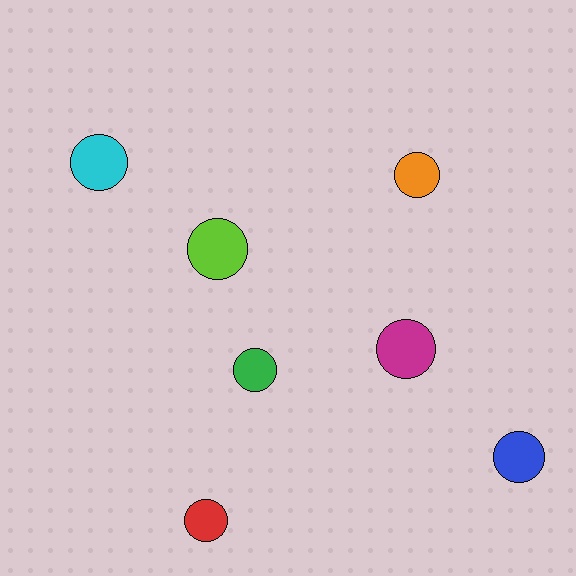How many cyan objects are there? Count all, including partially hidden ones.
There is 1 cyan object.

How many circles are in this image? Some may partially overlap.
There are 7 circles.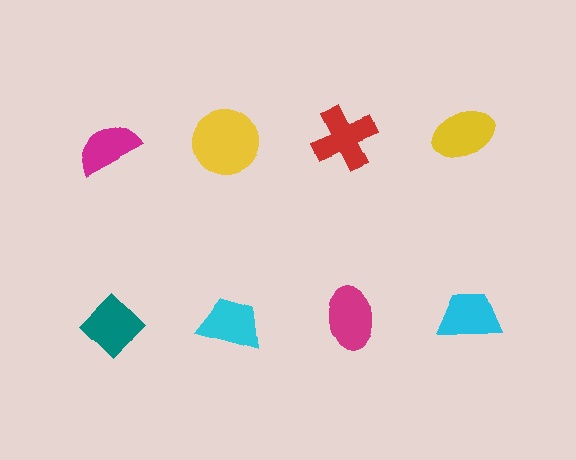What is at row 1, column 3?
A red cross.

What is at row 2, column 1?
A teal diamond.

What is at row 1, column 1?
A magenta semicircle.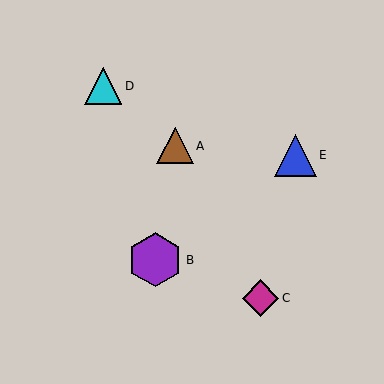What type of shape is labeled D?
Shape D is a cyan triangle.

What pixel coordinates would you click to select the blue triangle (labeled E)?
Click at (296, 155) to select the blue triangle E.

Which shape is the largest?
The purple hexagon (labeled B) is the largest.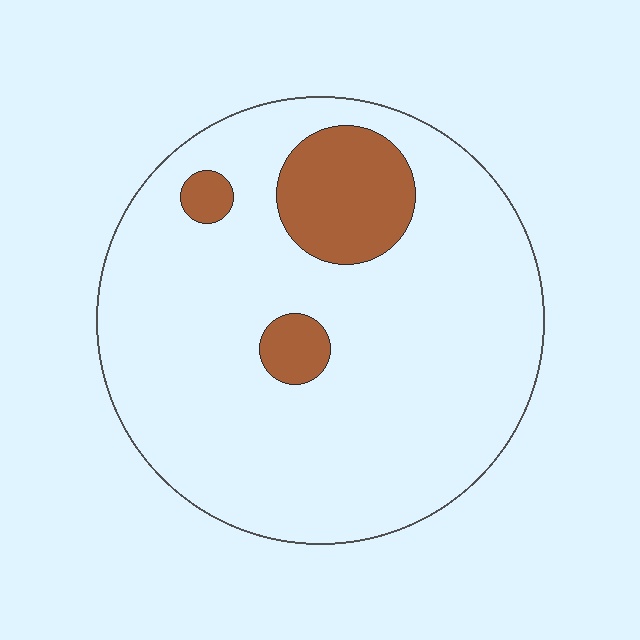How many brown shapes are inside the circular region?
3.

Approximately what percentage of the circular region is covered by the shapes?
Approximately 15%.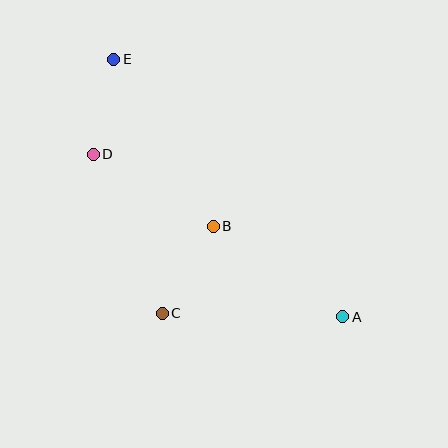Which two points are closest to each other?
Points D and E are closest to each other.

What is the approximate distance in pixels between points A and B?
The distance between A and B is approximately 158 pixels.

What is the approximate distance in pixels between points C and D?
The distance between C and D is approximately 173 pixels.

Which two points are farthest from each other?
Points A and E are farthest from each other.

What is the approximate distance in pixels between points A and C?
The distance between A and C is approximately 180 pixels.